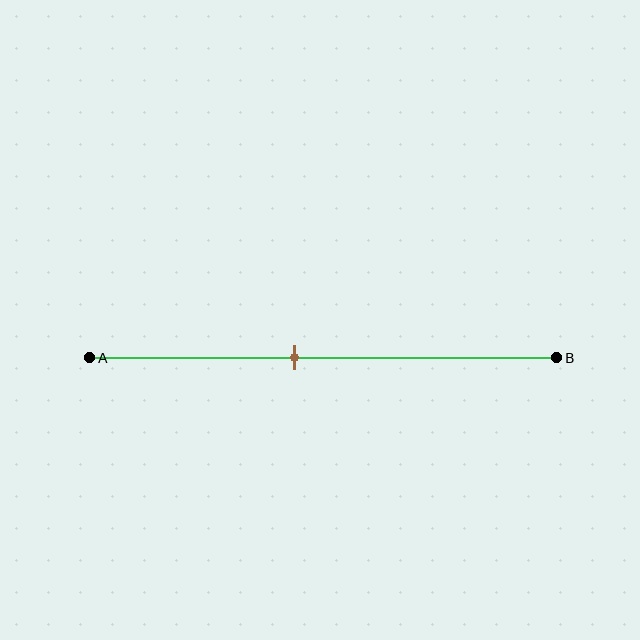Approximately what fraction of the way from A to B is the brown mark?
The brown mark is approximately 45% of the way from A to B.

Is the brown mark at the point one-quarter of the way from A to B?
No, the mark is at about 45% from A, not at the 25% one-quarter point.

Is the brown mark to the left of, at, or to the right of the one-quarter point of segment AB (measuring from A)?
The brown mark is to the right of the one-quarter point of segment AB.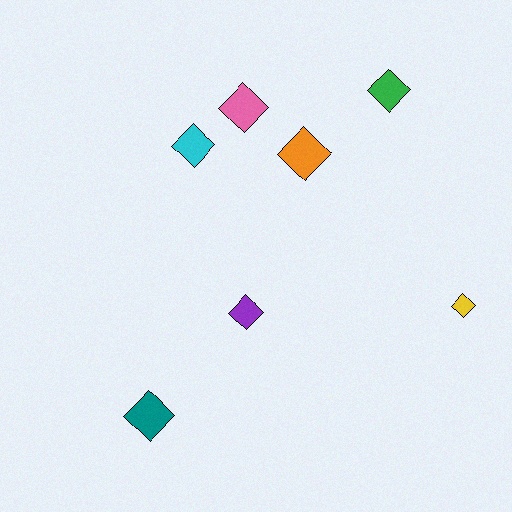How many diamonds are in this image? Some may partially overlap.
There are 7 diamonds.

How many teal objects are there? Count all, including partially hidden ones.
There is 1 teal object.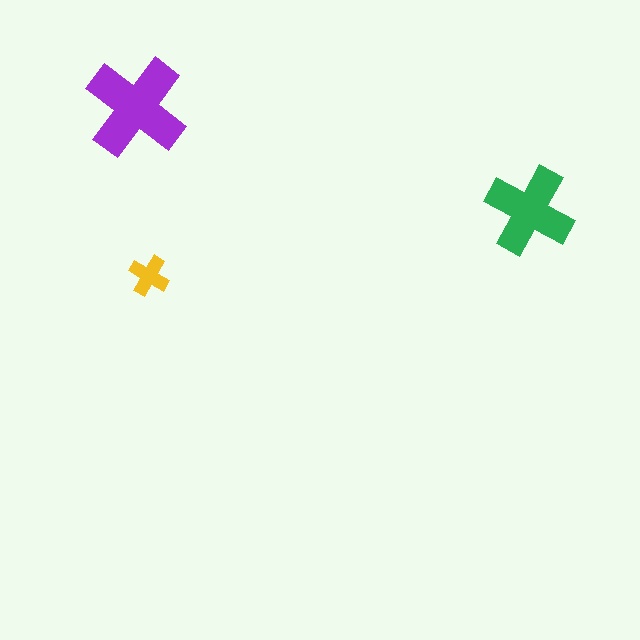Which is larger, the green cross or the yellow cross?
The green one.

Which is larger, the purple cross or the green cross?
The purple one.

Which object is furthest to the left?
The purple cross is leftmost.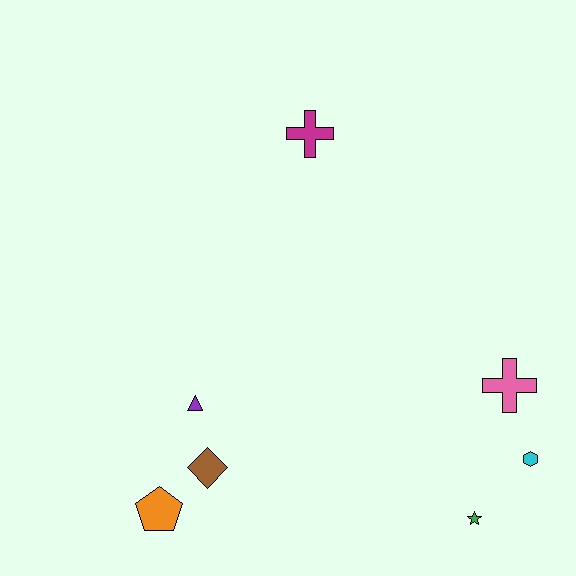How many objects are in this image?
There are 7 objects.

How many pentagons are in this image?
There is 1 pentagon.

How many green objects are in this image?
There is 1 green object.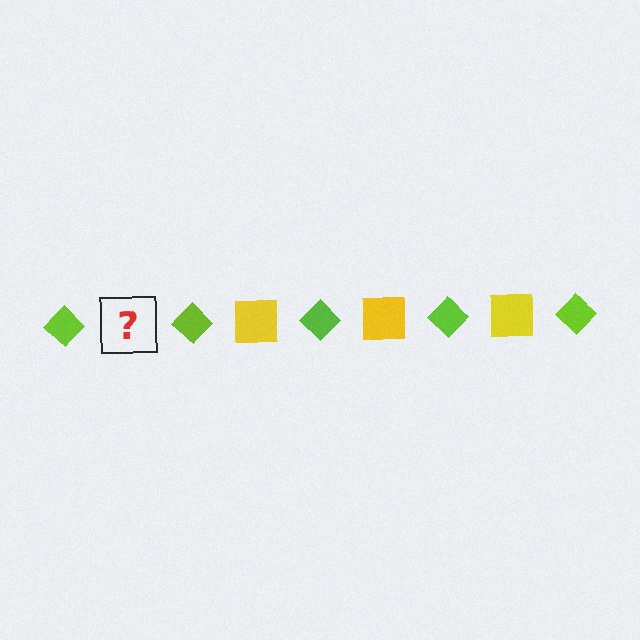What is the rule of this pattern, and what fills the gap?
The rule is that the pattern alternates between lime diamond and yellow square. The gap should be filled with a yellow square.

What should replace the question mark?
The question mark should be replaced with a yellow square.